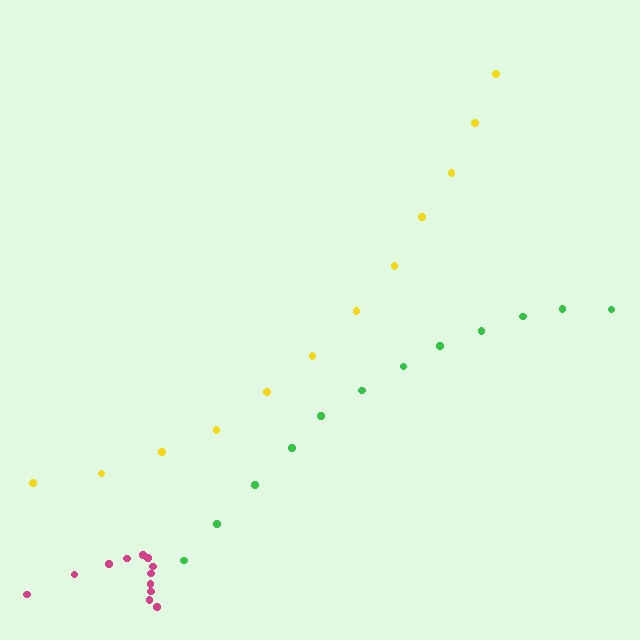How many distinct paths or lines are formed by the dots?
There are 3 distinct paths.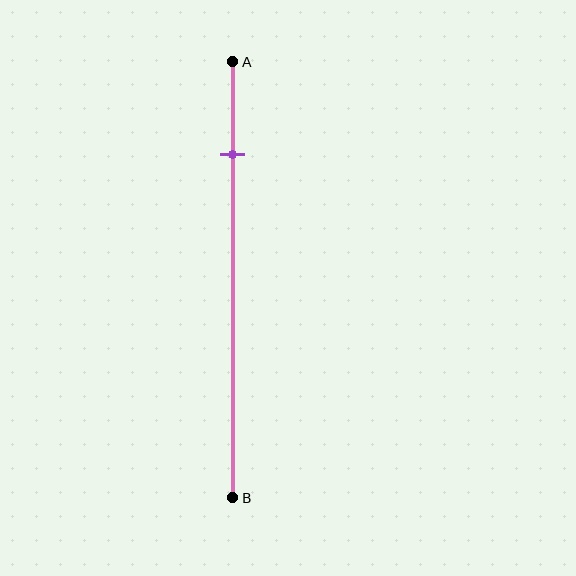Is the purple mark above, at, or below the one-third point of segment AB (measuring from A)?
The purple mark is above the one-third point of segment AB.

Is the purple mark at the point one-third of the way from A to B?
No, the mark is at about 20% from A, not at the 33% one-third point.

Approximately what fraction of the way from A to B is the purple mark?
The purple mark is approximately 20% of the way from A to B.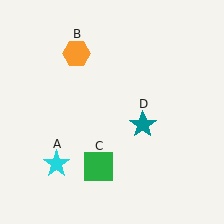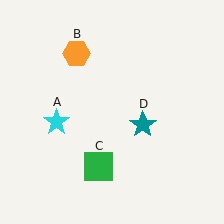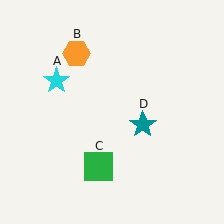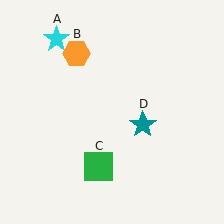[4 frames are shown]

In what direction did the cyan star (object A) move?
The cyan star (object A) moved up.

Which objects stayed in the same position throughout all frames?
Orange hexagon (object B) and green square (object C) and teal star (object D) remained stationary.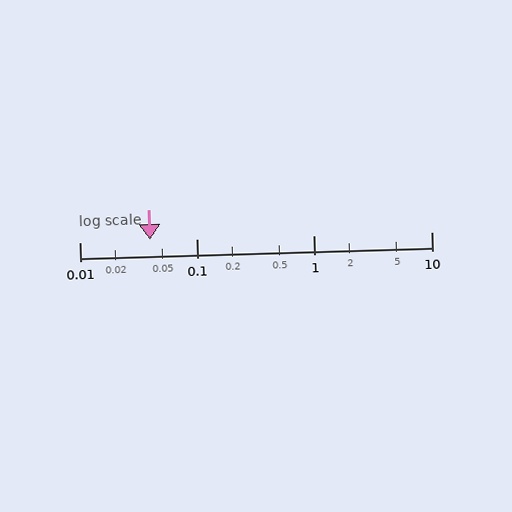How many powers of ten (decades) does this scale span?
The scale spans 3 decades, from 0.01 to 10.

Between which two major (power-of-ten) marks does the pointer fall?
The pointer is between 0.01 and 0.1.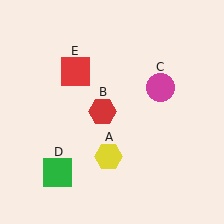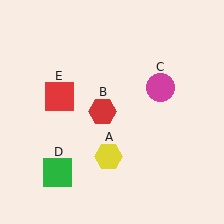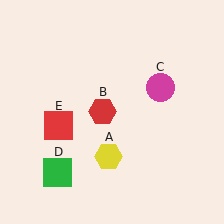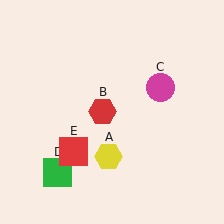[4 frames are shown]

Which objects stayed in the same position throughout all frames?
Yellow hexagon (object A) and red hexagon (object B) and magenta circle (object C) and green square (object D) remained stationary.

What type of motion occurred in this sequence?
The red square (object E) rotated counterclockwise around the center of the scene.